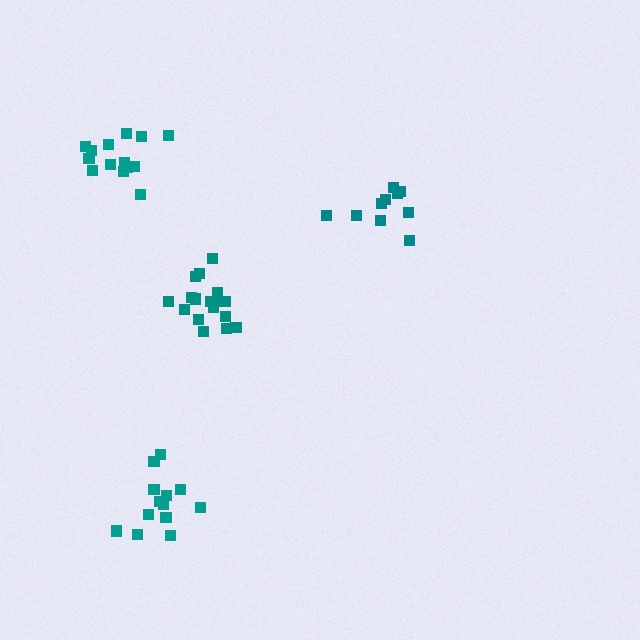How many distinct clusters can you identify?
There are 4 distinct clusters.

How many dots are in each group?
Group 1: 17 dots, Group 2: 13 dots, Group 3: 14 dots, Group 4: 11 dots (55 total).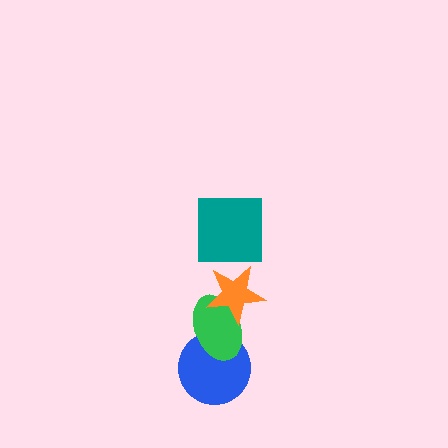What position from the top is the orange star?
The orange star is 2nd from the top.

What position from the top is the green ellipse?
The green ellipse is 3rd from the top.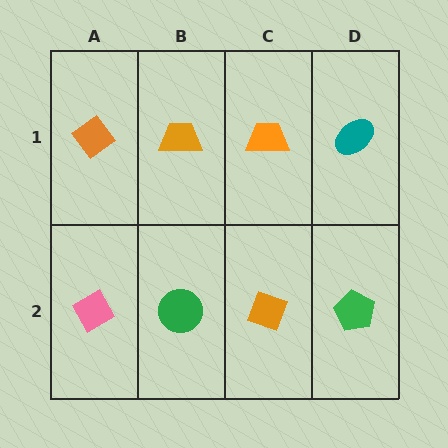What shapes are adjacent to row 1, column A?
A pink diamond (row 2, column A), an orange trapezoid (row 1, column B).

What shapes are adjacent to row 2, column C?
An orange trapezoid (row 1, column C), a green circle (row 2, column B), a green pentagon (row 2, column D).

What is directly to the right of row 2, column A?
A green circle.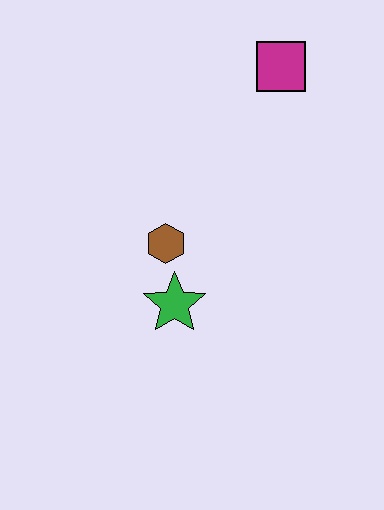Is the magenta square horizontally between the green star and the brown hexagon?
No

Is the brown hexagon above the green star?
Yes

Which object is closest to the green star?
The brown hexagon is closest to the green star.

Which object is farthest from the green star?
The magenta square is farthest from the green star.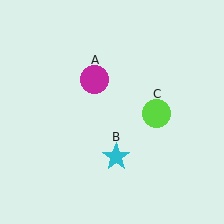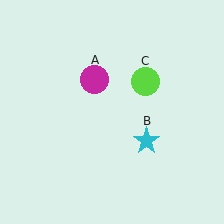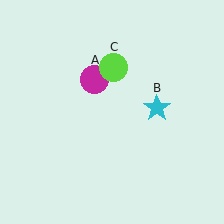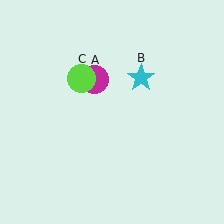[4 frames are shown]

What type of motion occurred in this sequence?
The cyan star (object B), lime circle (object C) rotated counterclockwise around the center of the scene.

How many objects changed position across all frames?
2 objects changed position: cyan star (object B), lime circle (object C).